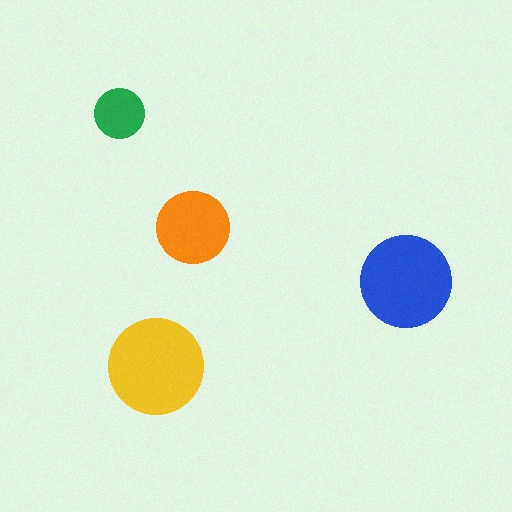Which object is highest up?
The green circle is topmost.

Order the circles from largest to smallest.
the yellow one, the blue one, the orange one, the green one.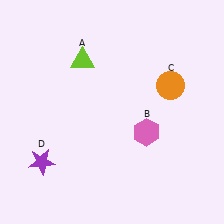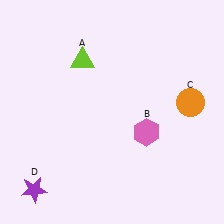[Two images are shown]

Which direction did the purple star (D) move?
The purple star (D) moved down.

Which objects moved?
The objects that moved are: the orange circle (C), the purple star (D).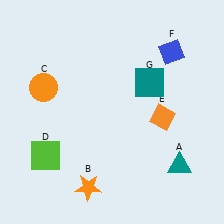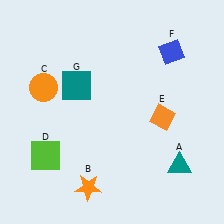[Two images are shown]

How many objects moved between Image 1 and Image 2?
1 object moved between the two images.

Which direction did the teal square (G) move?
The teal square (G) moved left.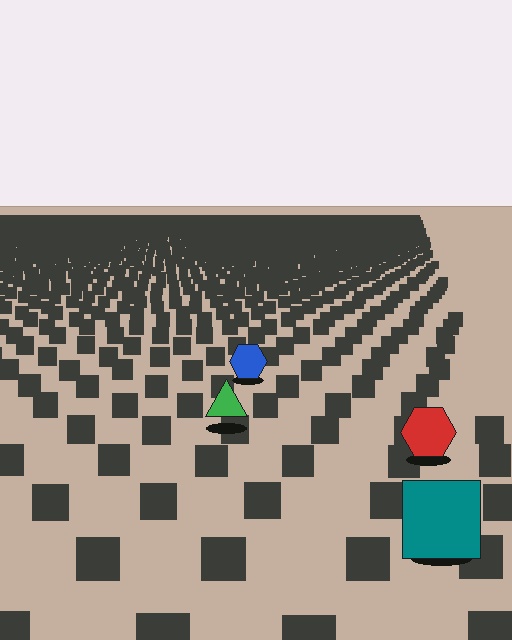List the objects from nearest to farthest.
From nearest to farthest: the teal square, the red hexagon, the green triangle, the blue hexagon.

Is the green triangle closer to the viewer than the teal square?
No. The teal square is closer — you can tell from the texture gradient: the ground texture is coarser near it.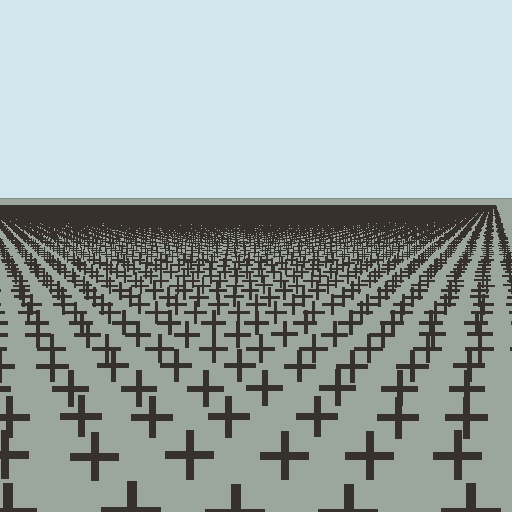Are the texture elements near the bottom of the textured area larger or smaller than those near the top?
Larger. Near the bottom, elements are closer to the viewer and appear at a bigger on-screen size.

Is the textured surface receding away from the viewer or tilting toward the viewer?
The surface is receding away from the viewer. Texture elements get smaller and denser toward the top.